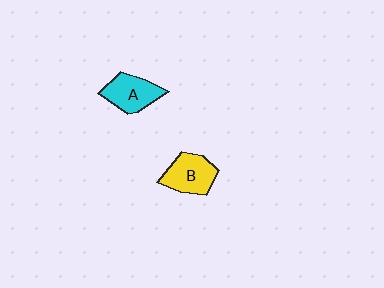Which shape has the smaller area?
Shape A (cyan).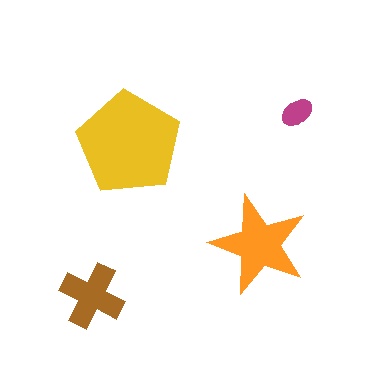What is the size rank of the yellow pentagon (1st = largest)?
1st.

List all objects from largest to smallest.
The yellow pentagon, the orange star, the brown cross, the magenta ellipse.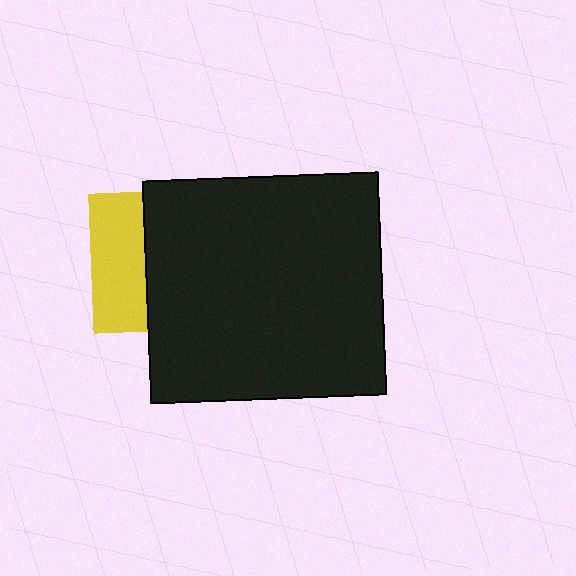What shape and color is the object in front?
The object in front is a black rectangle.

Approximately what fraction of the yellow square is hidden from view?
Roughly 61% of the yellow square is hidden behind the black rectangle.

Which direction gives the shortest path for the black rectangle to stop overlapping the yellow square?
Moving right gives the shortest separation.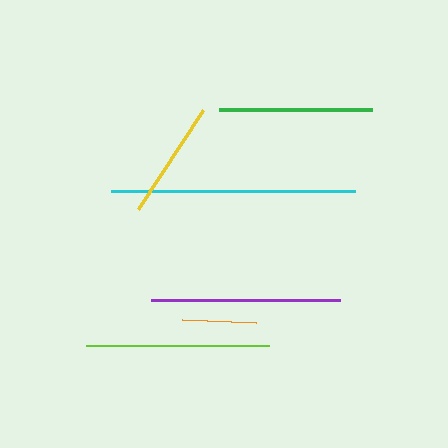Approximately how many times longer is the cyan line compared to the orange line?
The cyan line is approximately 3.3 times the length of the orange line.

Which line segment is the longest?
The cyan line is the longest at approximately 245 pixels.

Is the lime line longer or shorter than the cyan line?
The cyan line is longer than the lime line.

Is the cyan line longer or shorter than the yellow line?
The cyan line is longer than the yellow line.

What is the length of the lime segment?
The lime segment is approximately 183 pixels long.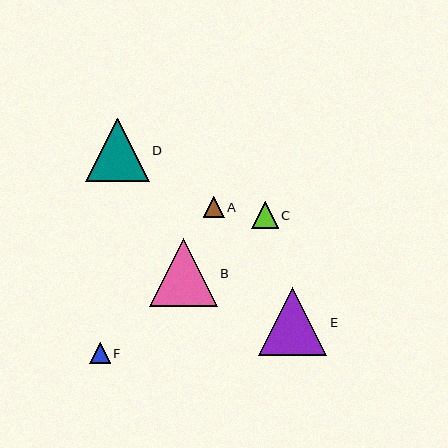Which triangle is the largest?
Triangle E is the largest with a size of approximately 68 pixels.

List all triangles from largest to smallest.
From largest to smallest: E, B, D, C, A, F.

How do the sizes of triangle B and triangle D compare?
Triangle B and triangle D are approximately the same size.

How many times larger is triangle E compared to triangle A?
Triangle E is approximately 3.3 times the size of triangle A.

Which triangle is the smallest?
Triangle F is the smallest with a size of approximately 20 pixels.